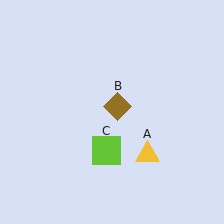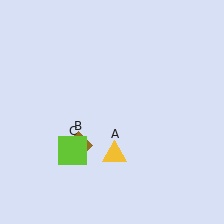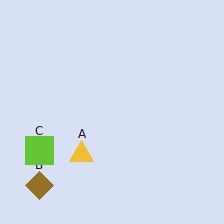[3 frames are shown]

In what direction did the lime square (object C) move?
The lime square (object C) moved left.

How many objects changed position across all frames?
3 objects changed position: yellow triangle (object A), brown diamond (object B), lime square (object C).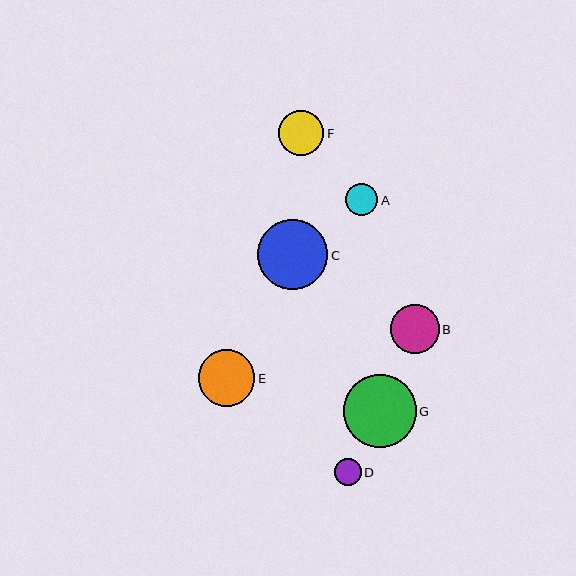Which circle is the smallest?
Circle D is the smallest with a size of approximately 27 pixels.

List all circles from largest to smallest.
From largest to smallest: G, C, E, B, F, A, D.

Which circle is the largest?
Circle G is the largest with a size of approximately 73 pixels.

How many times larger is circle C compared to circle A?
Circle C is approximately 2.2 times the size of circle A.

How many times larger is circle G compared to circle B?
Circle G is approximately 1.5 times the size of circle B.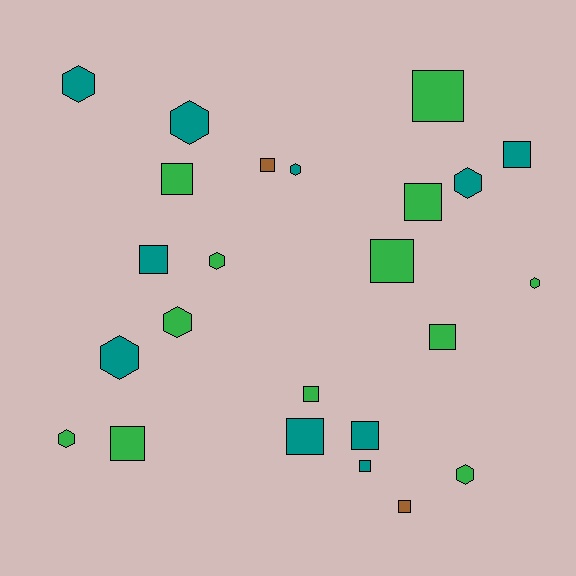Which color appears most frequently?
Green, with 12 objects.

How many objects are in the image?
There are 24 objects.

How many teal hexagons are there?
There are 5 teal hexagons.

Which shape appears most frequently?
Square, with 14 objects.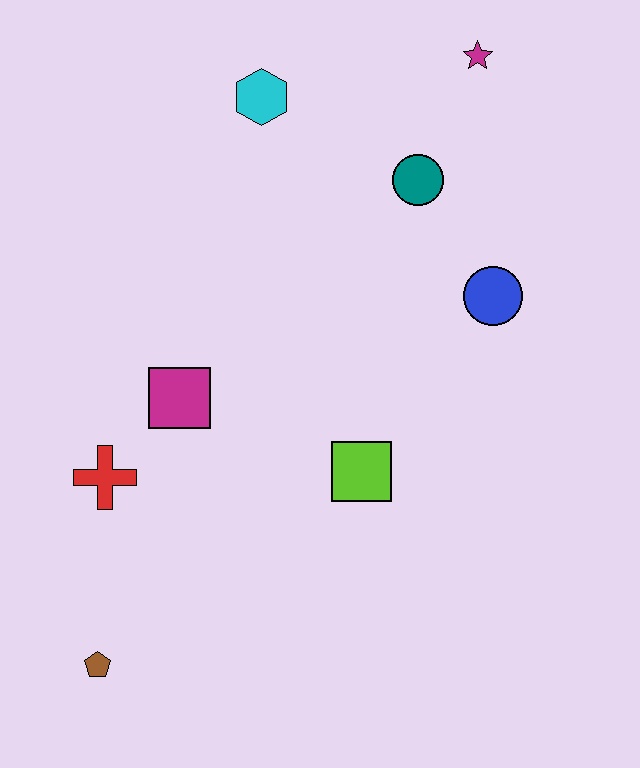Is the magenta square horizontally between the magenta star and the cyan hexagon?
No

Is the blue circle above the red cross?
Yes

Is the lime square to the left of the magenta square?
No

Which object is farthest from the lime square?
The magenta star is farthest from the lime square.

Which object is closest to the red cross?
The magenta square is closest to the red cross.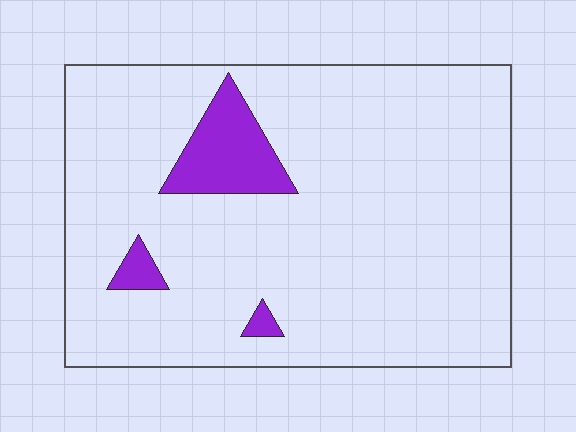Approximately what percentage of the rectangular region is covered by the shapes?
Approximately 10%.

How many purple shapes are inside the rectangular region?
3.